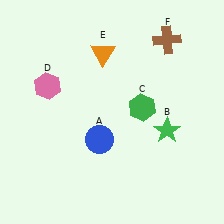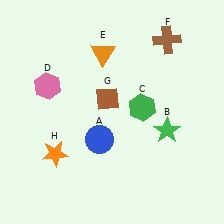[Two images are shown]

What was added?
A brown diamond (G), an orange star (H) were added in Image 2.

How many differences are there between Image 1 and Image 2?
There are 2 differences between the two images.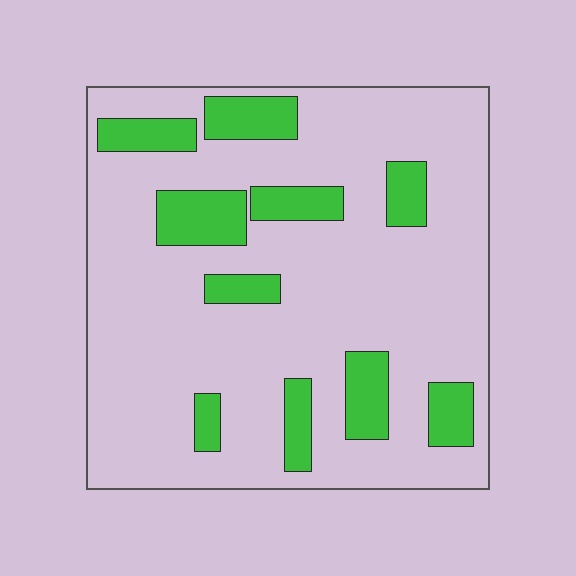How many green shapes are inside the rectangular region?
10.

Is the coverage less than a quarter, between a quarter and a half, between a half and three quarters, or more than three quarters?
Less than a quarter.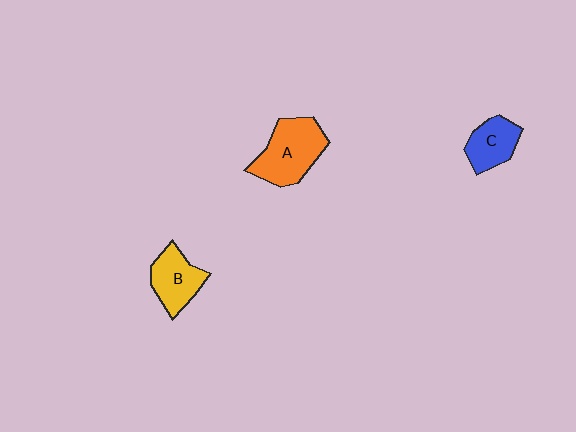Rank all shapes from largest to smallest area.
From largest to smallest: A (orange), B (yellow), C (blue).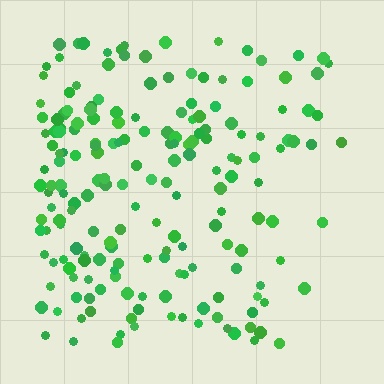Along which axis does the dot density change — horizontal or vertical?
Horizontal.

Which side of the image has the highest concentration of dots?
The left.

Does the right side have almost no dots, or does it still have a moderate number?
Still a moderate number, just noticeably fewer than the left.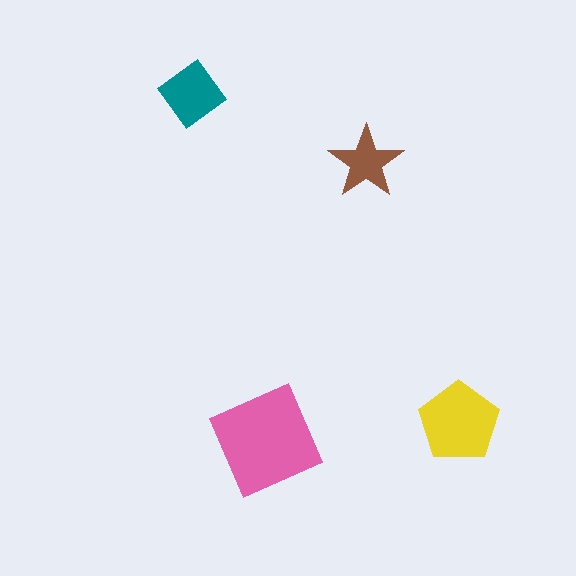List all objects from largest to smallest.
The pink diamond, the yellow pentagon, the teal diamond, the brown star.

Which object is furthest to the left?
The teal diamond is leftmost.